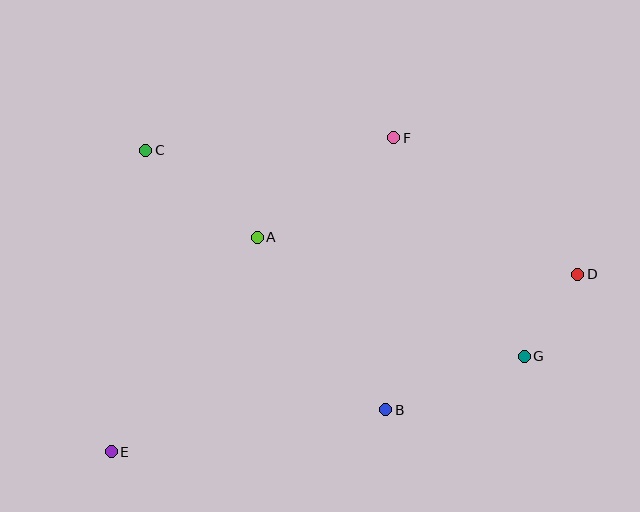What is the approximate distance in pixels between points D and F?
The distance between D and F is approximately 229 pixels.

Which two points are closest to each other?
Points D and G are closest to each other.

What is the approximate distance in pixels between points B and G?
The distance between B and G is approximately 148 pixels.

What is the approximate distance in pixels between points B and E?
The distance between B and E is approximately 278 pixels.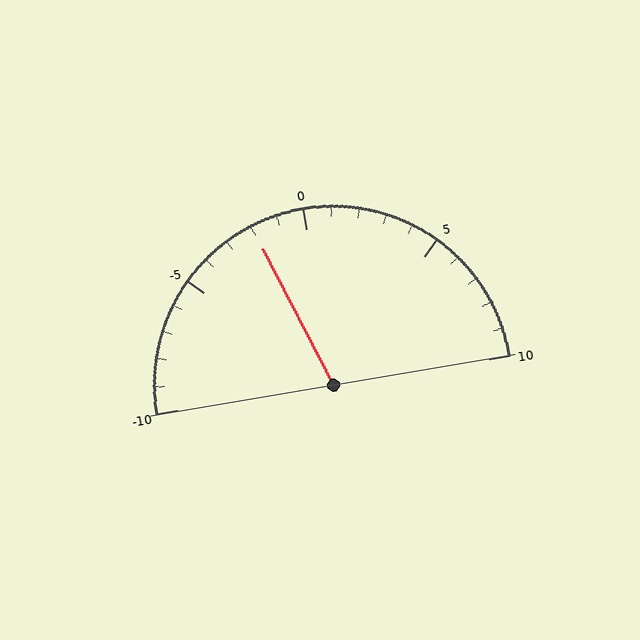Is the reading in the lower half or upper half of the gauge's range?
The reading is in the lower half of the range (-10 to 10).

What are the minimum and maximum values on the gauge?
The gauge ranges from -10 to 10.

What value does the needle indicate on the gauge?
The needle indicates approximately -2.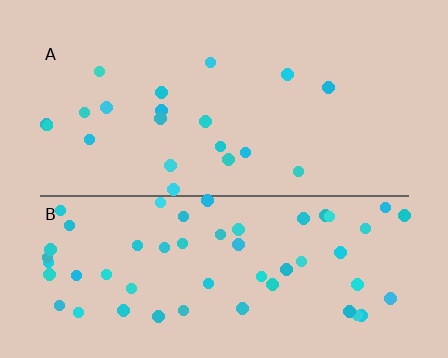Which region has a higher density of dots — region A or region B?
B (the bottom).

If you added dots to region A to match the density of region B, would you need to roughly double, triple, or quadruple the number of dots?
Approximately triple.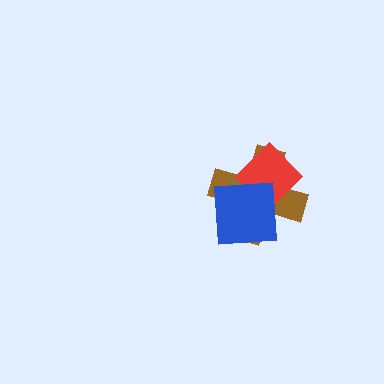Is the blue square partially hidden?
No, no other shape covers it.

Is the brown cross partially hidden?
Yes, it is partially covered by another shape.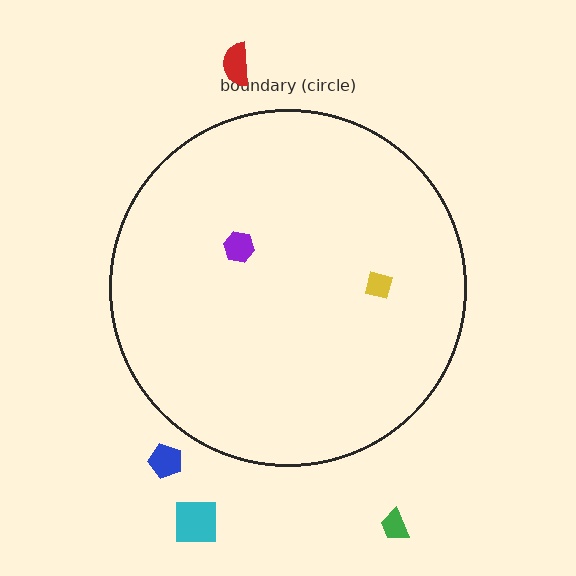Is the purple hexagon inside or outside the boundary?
Inside.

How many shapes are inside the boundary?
2 inside, 4 outside.